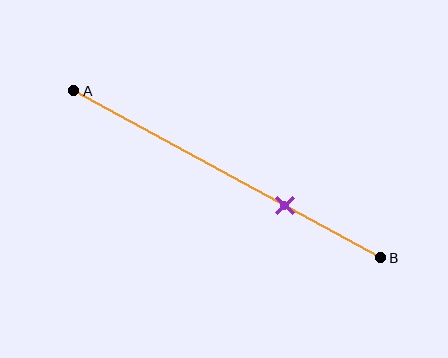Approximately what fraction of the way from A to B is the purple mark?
The purple mark is approximately 70% of the way from A to B.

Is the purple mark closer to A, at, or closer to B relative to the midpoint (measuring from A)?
The purple mark is closer to point B than the midpoint of segment AB.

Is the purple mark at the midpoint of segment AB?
No, the mark is at about 70% from A, not at the 50% midpoint.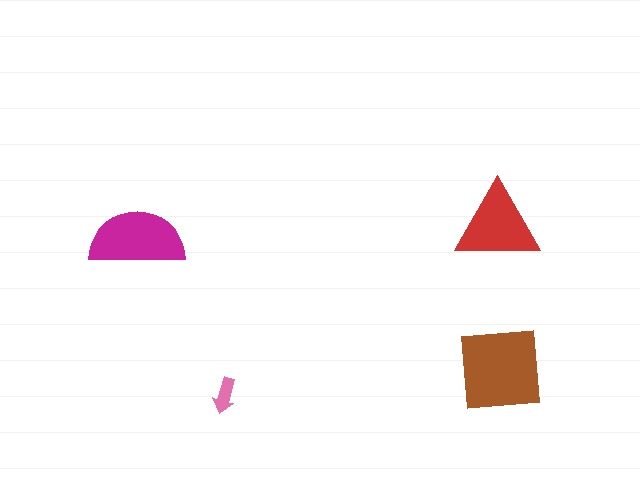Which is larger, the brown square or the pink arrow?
The brown square.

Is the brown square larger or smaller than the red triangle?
Larger.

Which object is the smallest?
The pink arrow.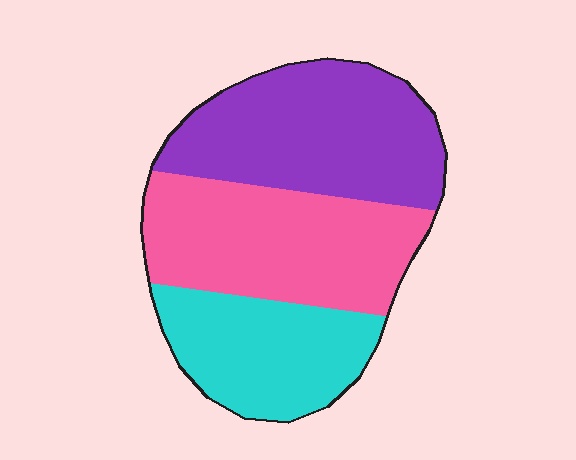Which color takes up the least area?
Cyan, at roughly 25%.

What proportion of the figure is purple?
Purple takes up between a quarter and a half of the figure.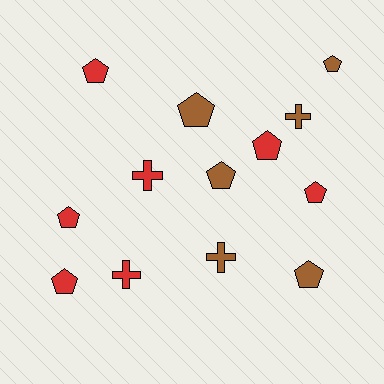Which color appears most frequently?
Red, with 7 objects.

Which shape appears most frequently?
Pentagon, with 9 objects.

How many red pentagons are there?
There are 5 red pentagons.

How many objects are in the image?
There are 13 objects.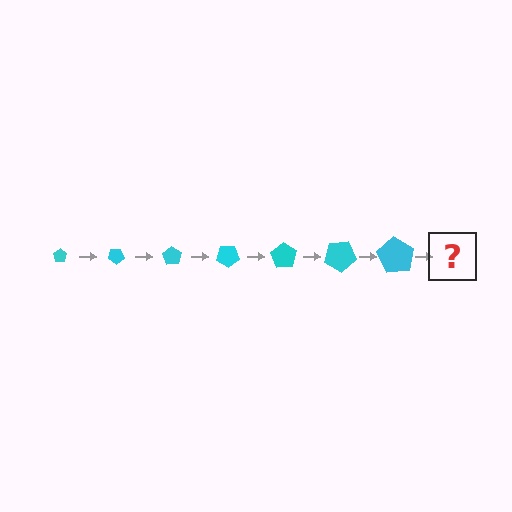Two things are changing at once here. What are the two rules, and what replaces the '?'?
The two rules are that the pentagon grows larger each step and it rotates 35 degrees each step. The '?' should be a pentagon, larger than the previous one and rotated 245 degrees from the start.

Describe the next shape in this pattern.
It should be a pentagon, larger than the previous one and rotated 245 degrees from the start.